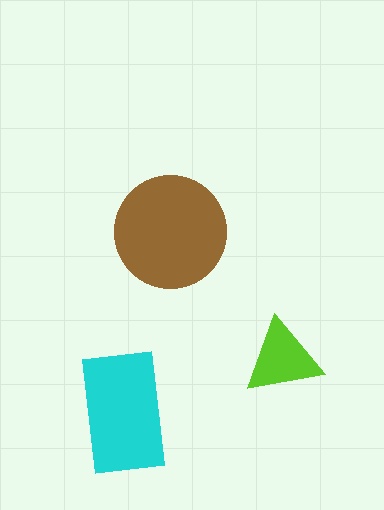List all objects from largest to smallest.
The brown circle, the cyan rectangle, the lime triangle.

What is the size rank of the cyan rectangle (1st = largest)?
2nd.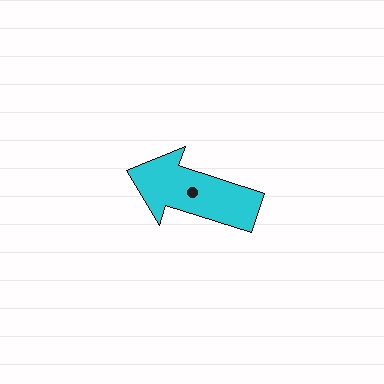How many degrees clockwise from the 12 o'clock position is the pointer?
Approximately 288 degrees.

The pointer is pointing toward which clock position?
Roughly 10 o'clock.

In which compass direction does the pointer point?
West.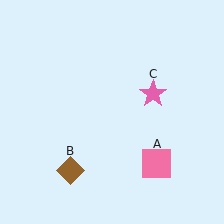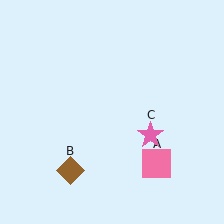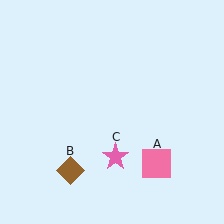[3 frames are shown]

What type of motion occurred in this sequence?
The pink star (object C) rotated clockwise around the center of the scene.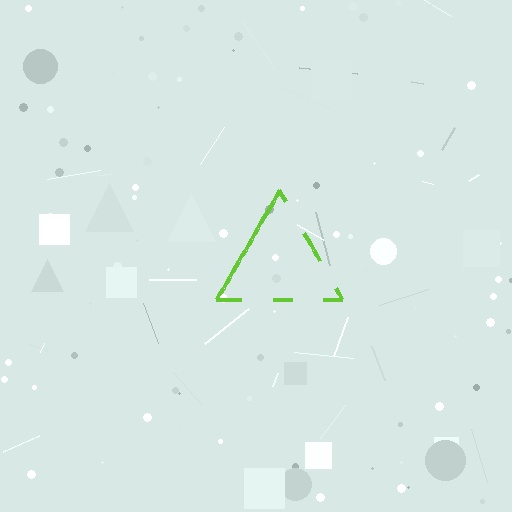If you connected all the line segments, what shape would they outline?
They would outline a triangle.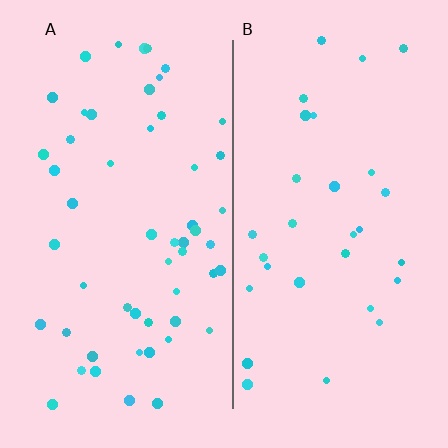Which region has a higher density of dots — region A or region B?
A (the left).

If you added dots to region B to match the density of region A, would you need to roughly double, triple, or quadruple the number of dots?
Approximately double.